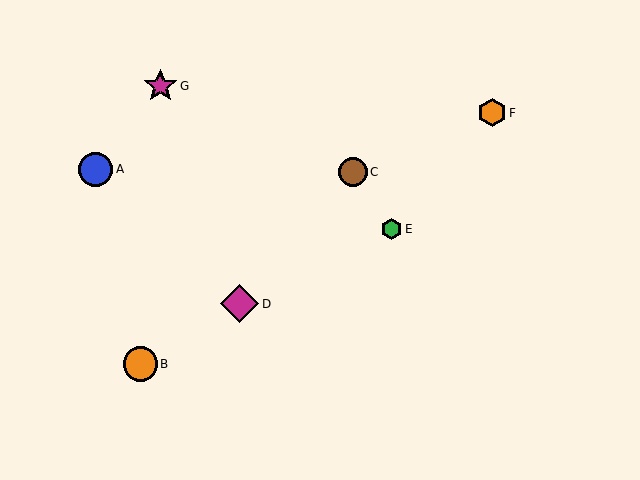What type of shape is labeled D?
Shape D is a magenta diamond.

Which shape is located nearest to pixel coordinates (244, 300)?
The magenta diamond (labeled D) at (239, 304) is nearest to that location.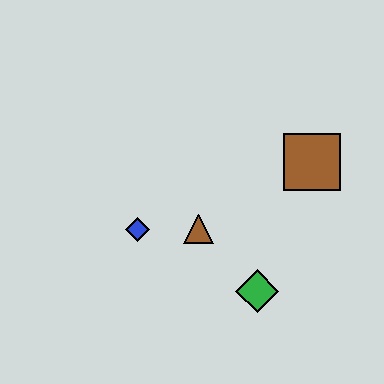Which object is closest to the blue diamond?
The brown triangle is closest to the blue diamond.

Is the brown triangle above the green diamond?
Yes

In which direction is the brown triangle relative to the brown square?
The brown triangle is to the left of the brown square.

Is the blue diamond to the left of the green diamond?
Yes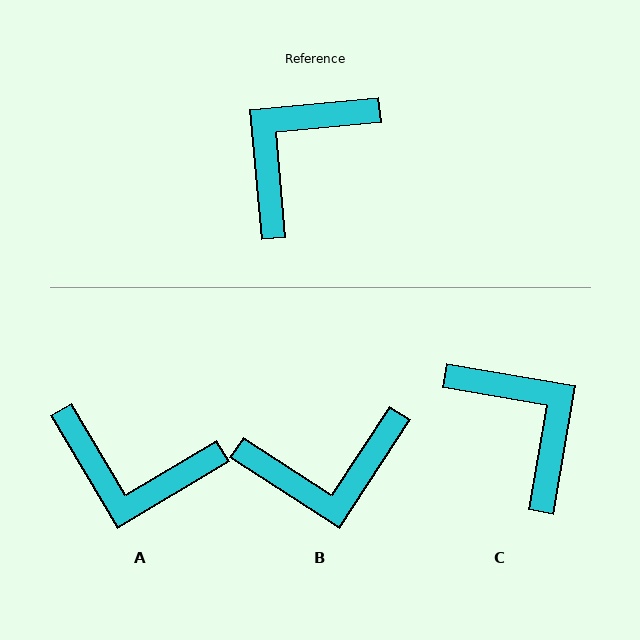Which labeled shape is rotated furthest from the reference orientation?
B, about 142 degrees away.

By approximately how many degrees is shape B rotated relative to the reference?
Approximately 142 degrees counter-clockwise.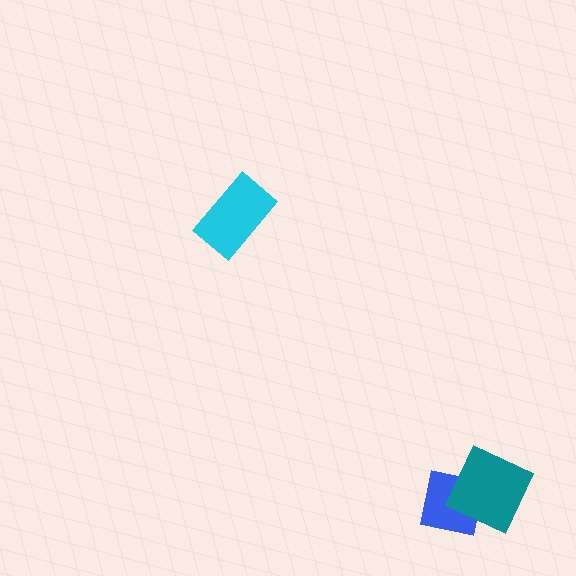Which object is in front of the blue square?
The teal diamond is in front of the blue square.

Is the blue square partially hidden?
Yes, it is partially covered by another shape.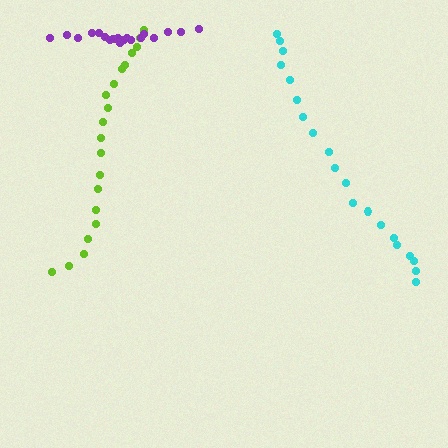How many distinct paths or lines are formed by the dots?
There are 3 distinct paths.